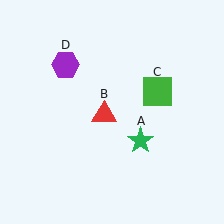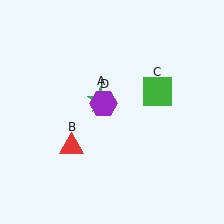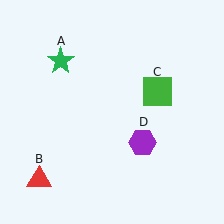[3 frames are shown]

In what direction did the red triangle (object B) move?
The red triangle (object B) moved down and to the left.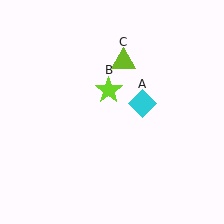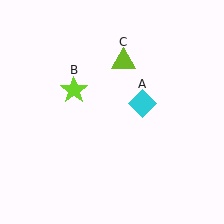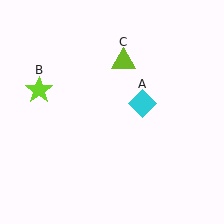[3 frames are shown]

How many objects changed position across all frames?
1 object changed position: lime star (object B).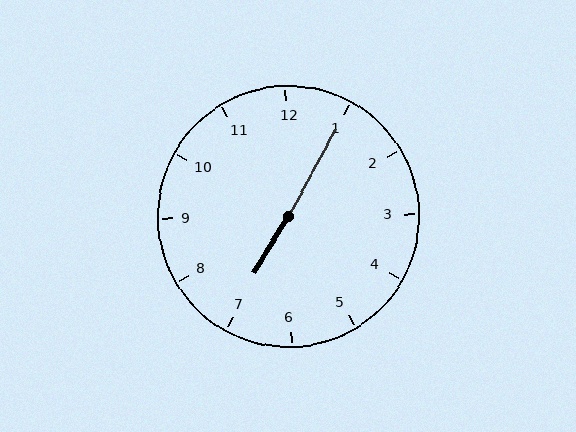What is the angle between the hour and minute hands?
Approximately 178 degrees.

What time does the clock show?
7:05.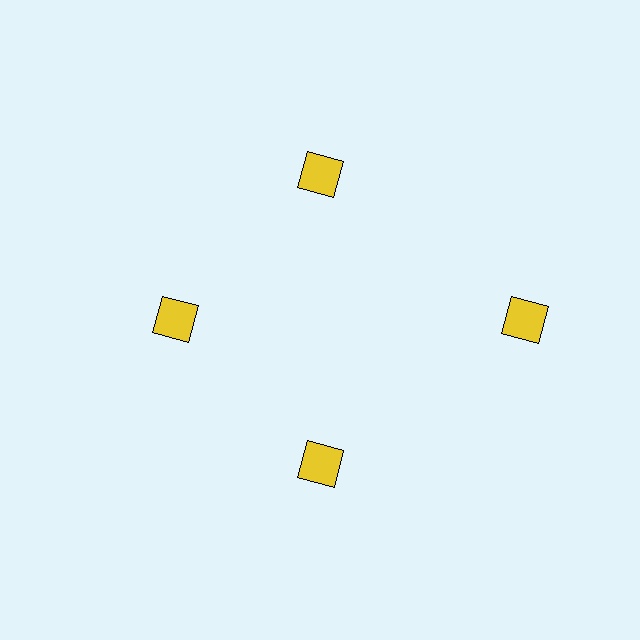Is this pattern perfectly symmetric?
No. The 4 yellow squares are arranged in a ring, but one element near the 3 o'clock position is pushed outward from the center, breaking the 4-fold rotational symmetry.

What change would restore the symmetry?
The symmetry would be restored by moving it inward, back onto the ring so that all 4 squares sit at equal angles and equal distance from the center.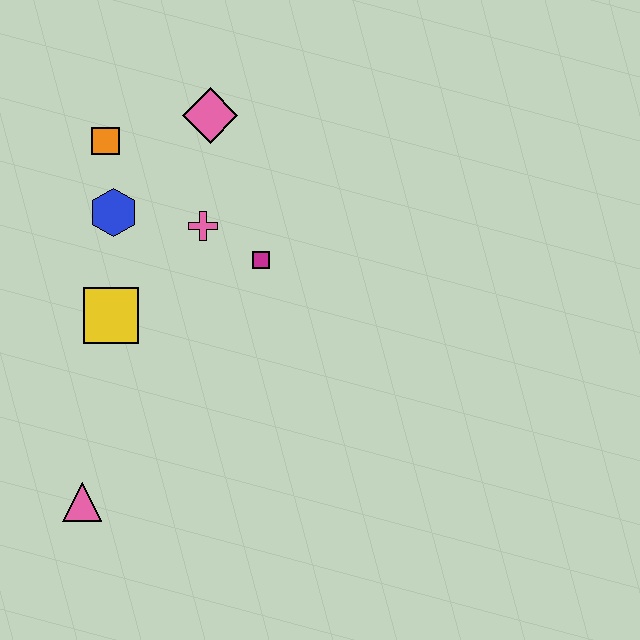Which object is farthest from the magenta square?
The pink triangle is farthest from the magenta square.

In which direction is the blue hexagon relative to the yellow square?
The blue hexagon is above the yellow square.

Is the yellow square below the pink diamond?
Yes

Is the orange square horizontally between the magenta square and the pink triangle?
Yes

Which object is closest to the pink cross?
The magenta square is closest to the pink cross.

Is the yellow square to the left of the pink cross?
Yes